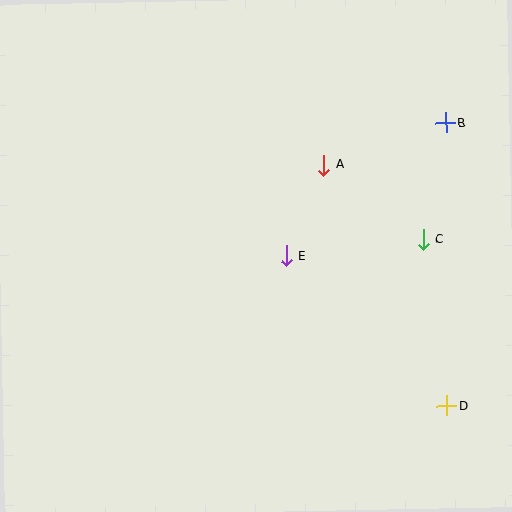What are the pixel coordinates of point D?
Point D is at (447, 406).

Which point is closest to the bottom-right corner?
Point D is closest to the bottom-right corner.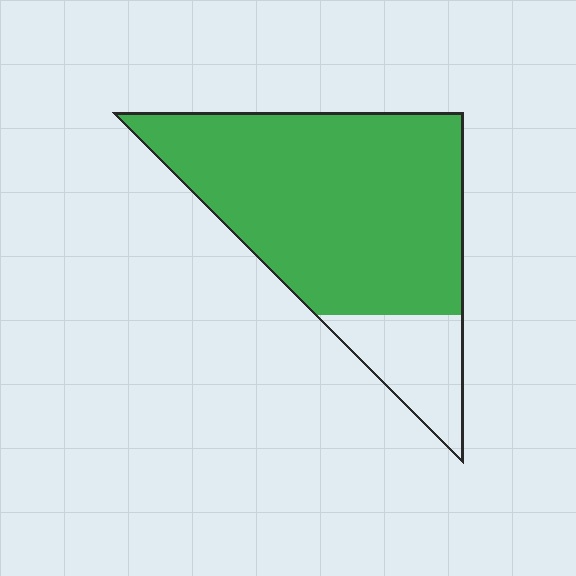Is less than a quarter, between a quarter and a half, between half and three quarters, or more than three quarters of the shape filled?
More than three quarters.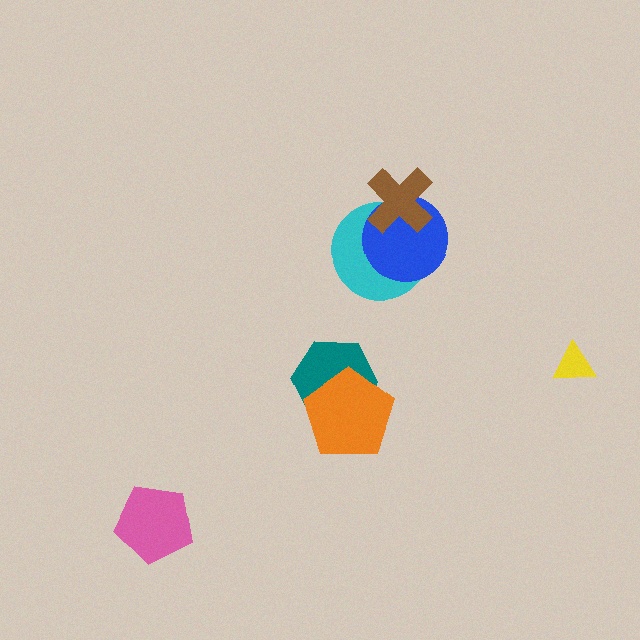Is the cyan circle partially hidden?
Yes, it is partially covered by another shape.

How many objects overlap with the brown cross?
2 objects overlap with the brown cross.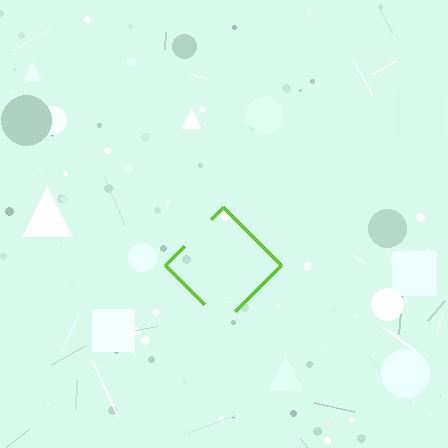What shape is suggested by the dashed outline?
The dashed outline suggests a diamond.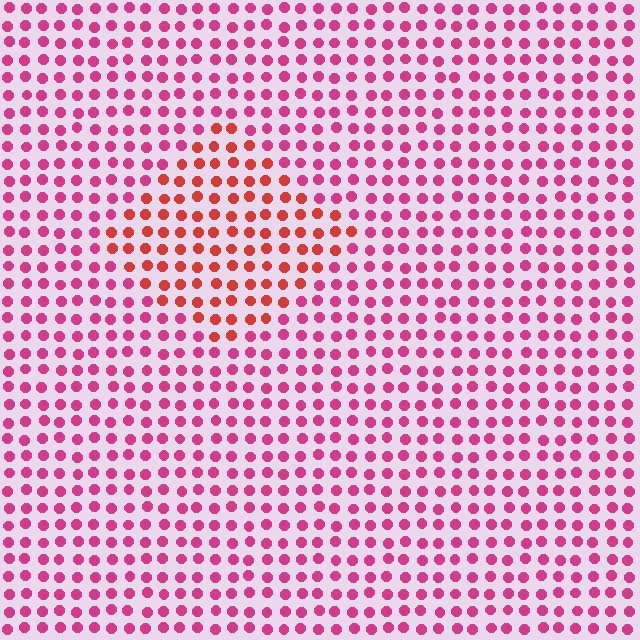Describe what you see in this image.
The image is filled with small magenta elements in a uniform arrangement. A diamond-shaped region is visible where the elements are tinted to a slightly different hue, forming a subtle color boundary.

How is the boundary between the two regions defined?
The boundary is defined purely by a slight shift in hue (about 33 degrees). Spacing, size, and orientation are identical on both sides.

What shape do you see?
I see a diamond.